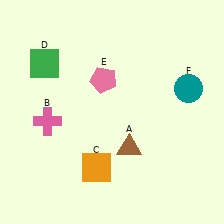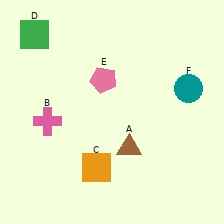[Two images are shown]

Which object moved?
The green square (D) moved up.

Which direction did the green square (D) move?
The green square (D) moved up.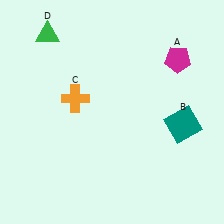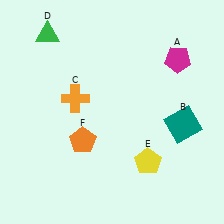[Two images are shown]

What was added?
A yellow pentagon (E), an orange pentagon (F) were added in Image 2.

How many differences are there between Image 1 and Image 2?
There are 2 differences between the two images.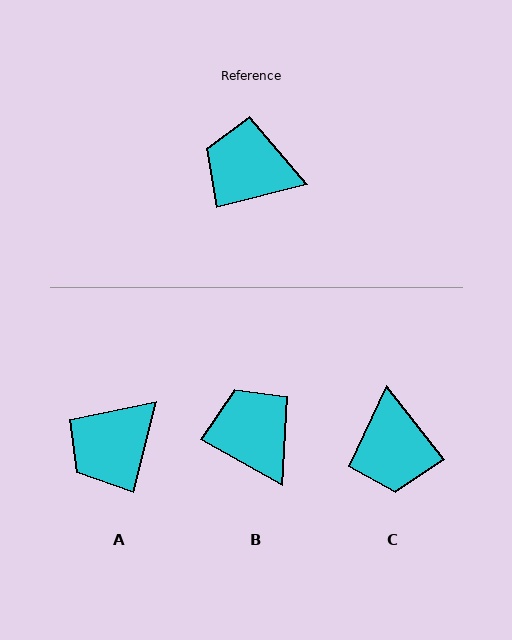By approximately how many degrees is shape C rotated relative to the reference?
Approximately 114 degrees counter-clockwise.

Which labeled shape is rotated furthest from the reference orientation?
C, about 114 degrees away.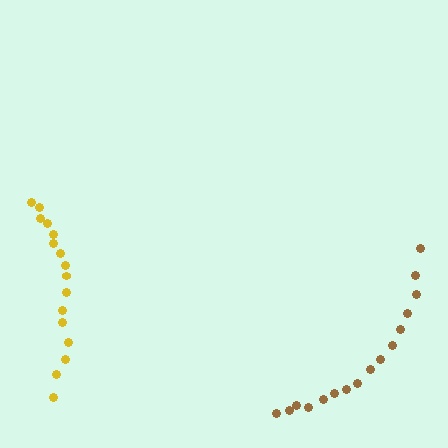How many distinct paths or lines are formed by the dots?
There are 2 distinct paths.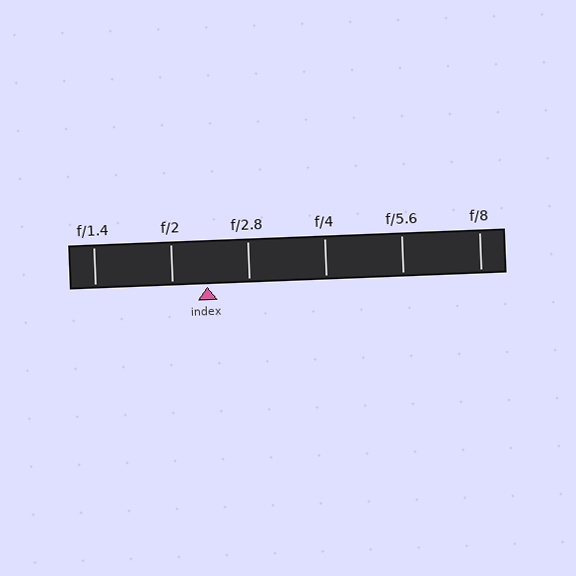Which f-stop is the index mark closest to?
The index mark is closest to f/2.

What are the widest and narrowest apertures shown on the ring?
The widest aperture shown is f/1.4 and the narrowest is f/8.